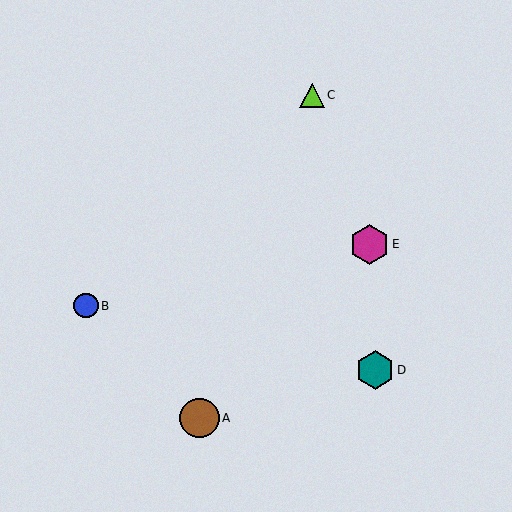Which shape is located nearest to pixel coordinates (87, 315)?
The blue circle (labeled B) at (86, 306) is nearest to that location.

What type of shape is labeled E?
Shape E is a magenta hexagon.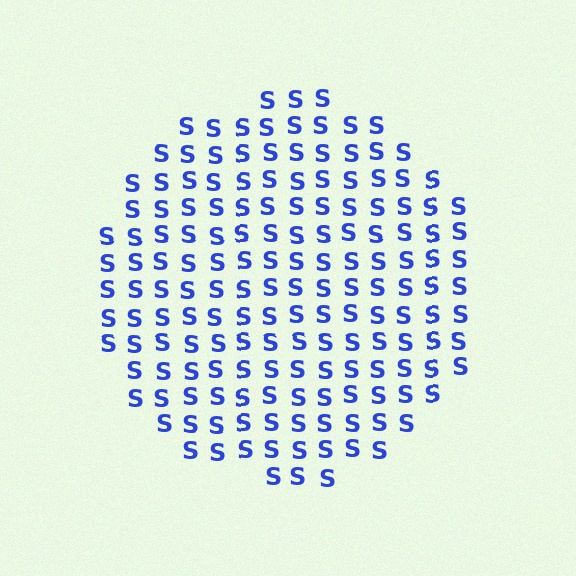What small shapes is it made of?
It is made of small letter S's.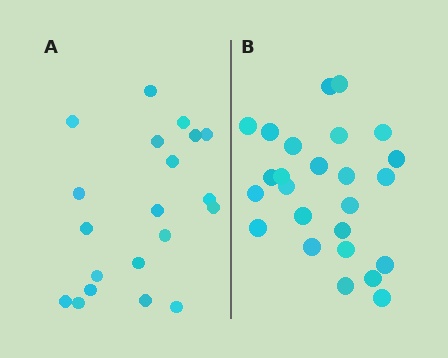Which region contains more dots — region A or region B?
Region B (the right region) has more dots.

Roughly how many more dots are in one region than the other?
Region B has about 5 more dots than region A.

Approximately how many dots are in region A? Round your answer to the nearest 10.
About 20 dots.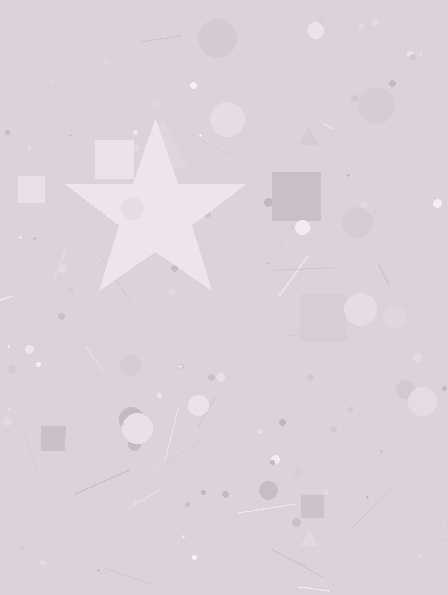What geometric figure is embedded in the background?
A star is embedded in the background.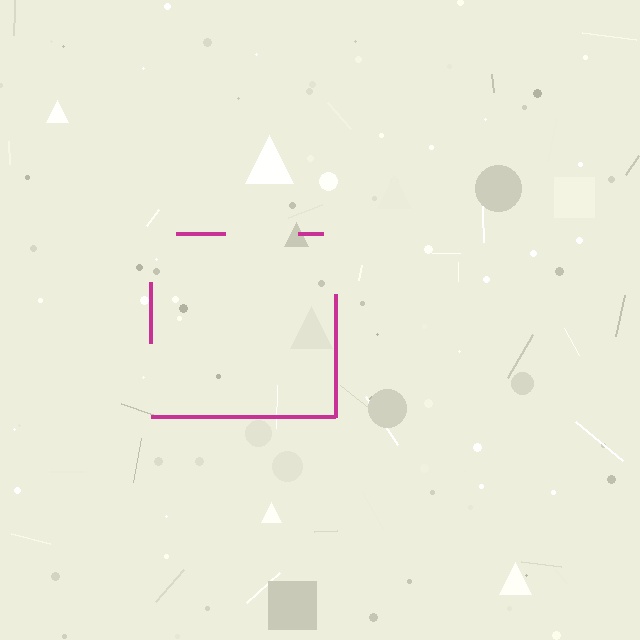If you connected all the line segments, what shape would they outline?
They would outline a square.